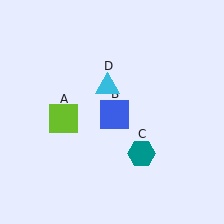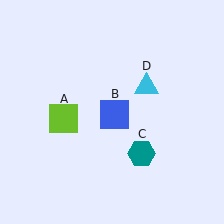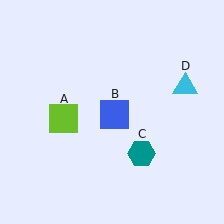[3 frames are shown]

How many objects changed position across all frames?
1 object changed position: cyan triangle (object D).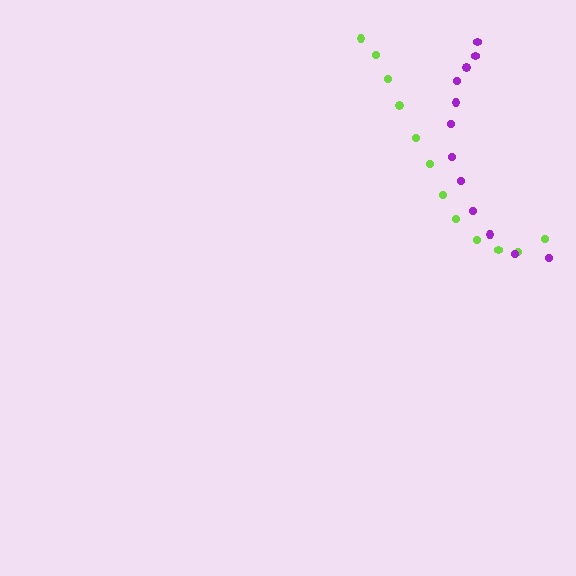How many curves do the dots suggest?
There are 2 distinct paths.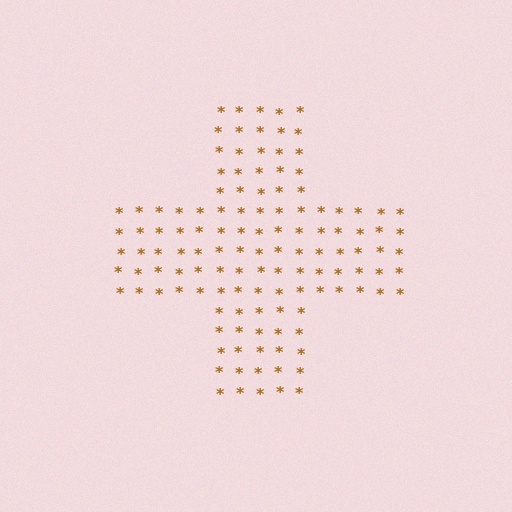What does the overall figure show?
The overall figure shows a cross.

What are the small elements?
The small elements are asterisks.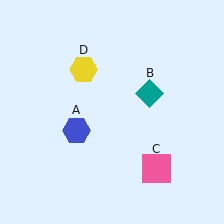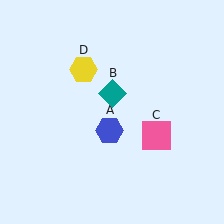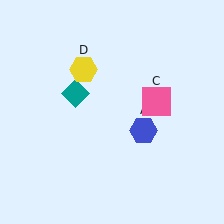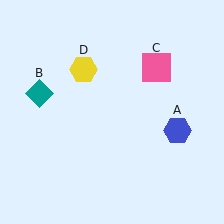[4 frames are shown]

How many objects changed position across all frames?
3 objects changed position: blue hexagon (object A), teal diamond (object B), pink square (object C).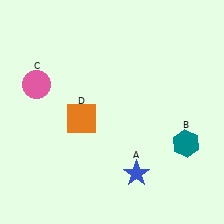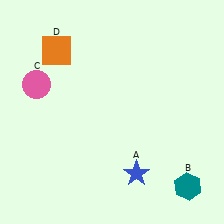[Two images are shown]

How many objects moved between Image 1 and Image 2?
2 objects moved between the two images.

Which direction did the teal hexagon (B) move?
The teal hexagon (B) moved down.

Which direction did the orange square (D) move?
The orange square (D) moved up.